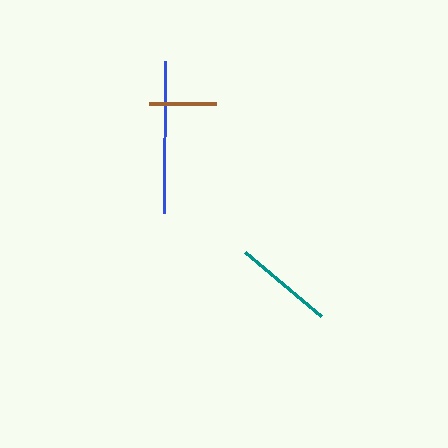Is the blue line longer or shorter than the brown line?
The blue line is longer than the brown line.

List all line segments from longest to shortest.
From longest to shortest: blue, teal, brown.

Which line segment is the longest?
The blue line is the longest at approximately 152 pixels.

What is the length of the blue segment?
The blue segment is approximately 152 pixels long.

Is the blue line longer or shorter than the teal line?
The blue line is longer than the teal line.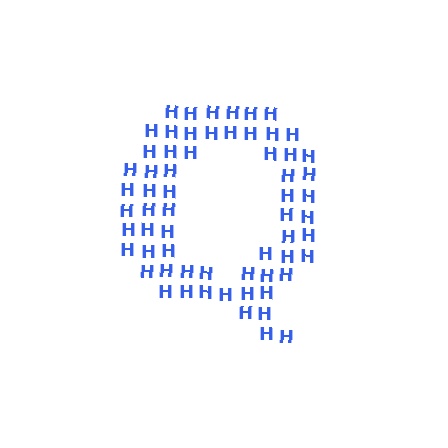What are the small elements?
The small elements are letter H's.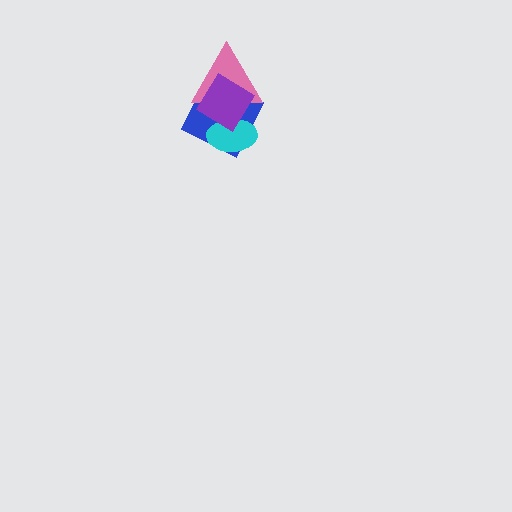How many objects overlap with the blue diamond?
3 objects overlap with the blue diamond.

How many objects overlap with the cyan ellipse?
3 objects overlap with the cyan ellipse.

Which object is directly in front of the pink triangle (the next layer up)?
The cyan ellipse is directly in front of the pink triangle.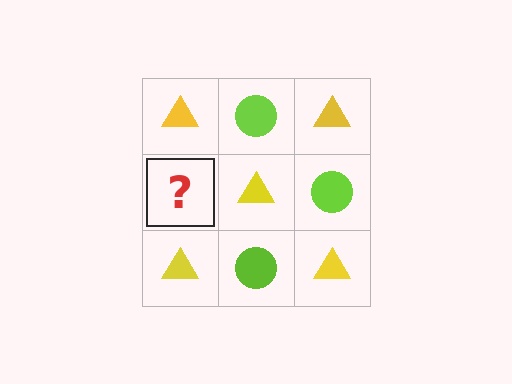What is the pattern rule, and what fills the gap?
The rule is that it alternates yellow triangle and lime circle in a checkerboard pattern. The gap should be filled with a lime circle.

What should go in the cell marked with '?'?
The missing cell should contain a lime circle.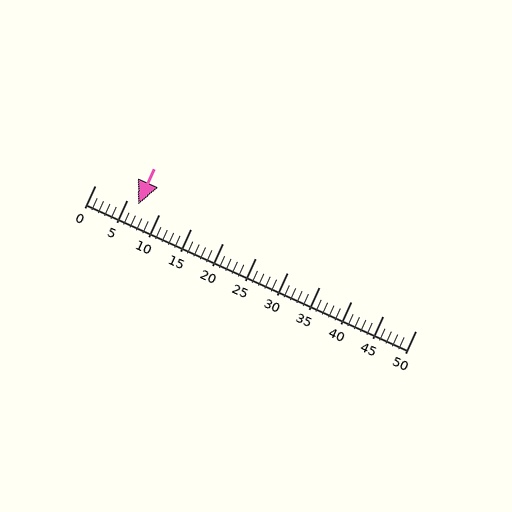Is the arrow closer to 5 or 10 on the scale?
The arrow is closer to 5.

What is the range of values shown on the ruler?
The ruler shows values from 0 to 50.